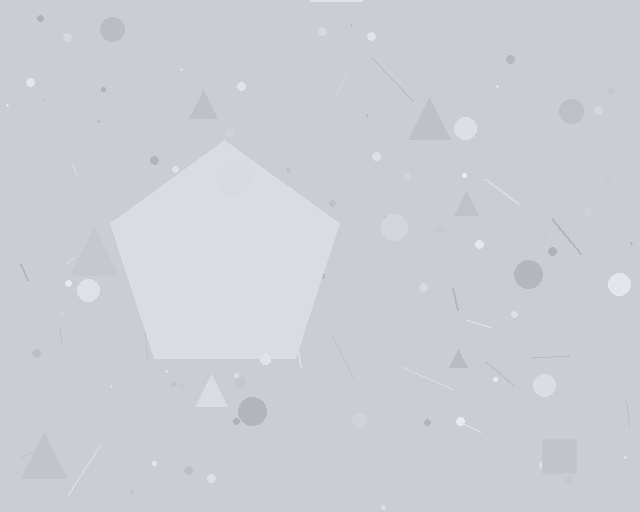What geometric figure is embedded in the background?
A pentagon is embedded in the background.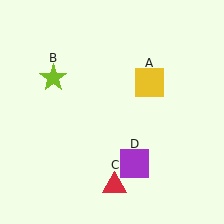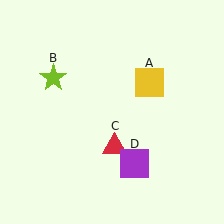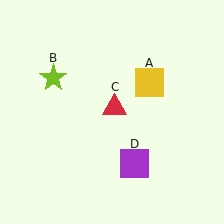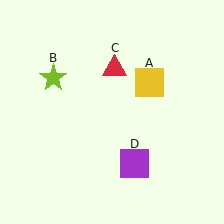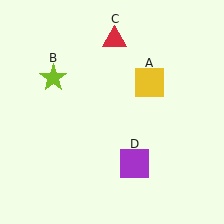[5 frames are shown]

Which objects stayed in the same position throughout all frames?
Yellow square (object A) and lime star (object B) and purple square (object D) remained stationary.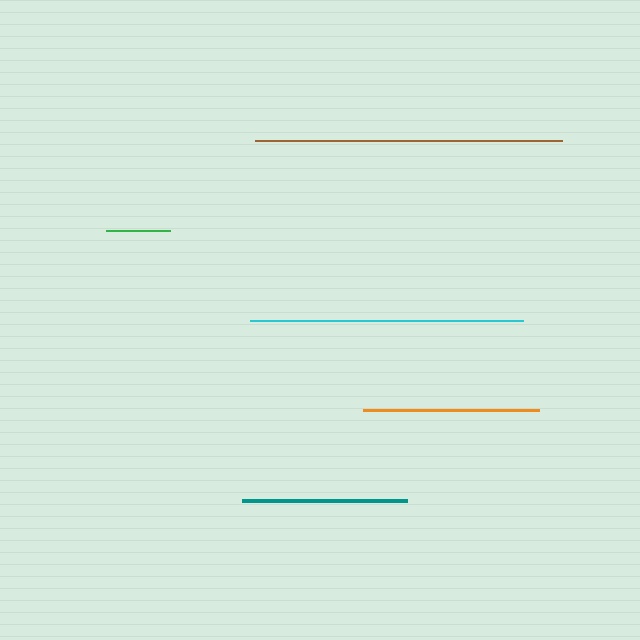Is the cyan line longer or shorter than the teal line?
The cyan line is longer than the teal line.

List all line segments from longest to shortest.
From longest to shortest: brown, cyan, orange, teal, green.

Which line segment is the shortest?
The green line is the shortest at approximately 63 pixels.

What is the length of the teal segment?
The teal segment is approximately 165 pixels long.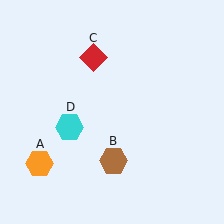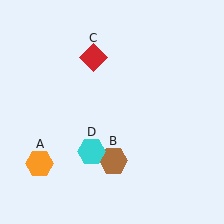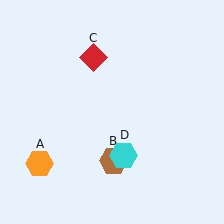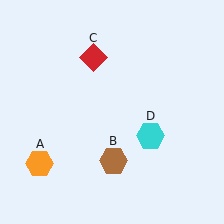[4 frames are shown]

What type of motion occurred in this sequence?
The cyan hexagon (object D) rotated counterclockwise around the center of the scene.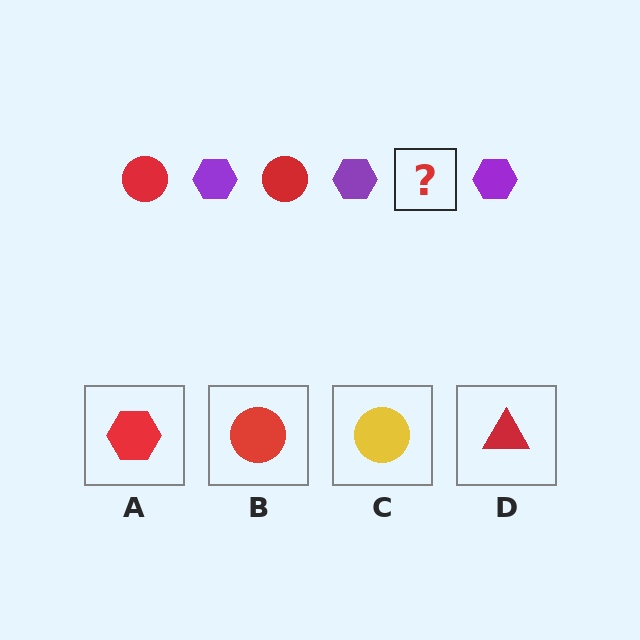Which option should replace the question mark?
Option B.